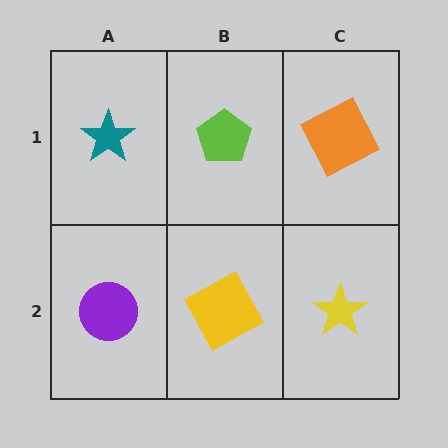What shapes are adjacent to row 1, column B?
A yellow square (row 2, column B), a teal star (row 1, column A), an orange square (row 1, column C).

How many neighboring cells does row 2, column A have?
2.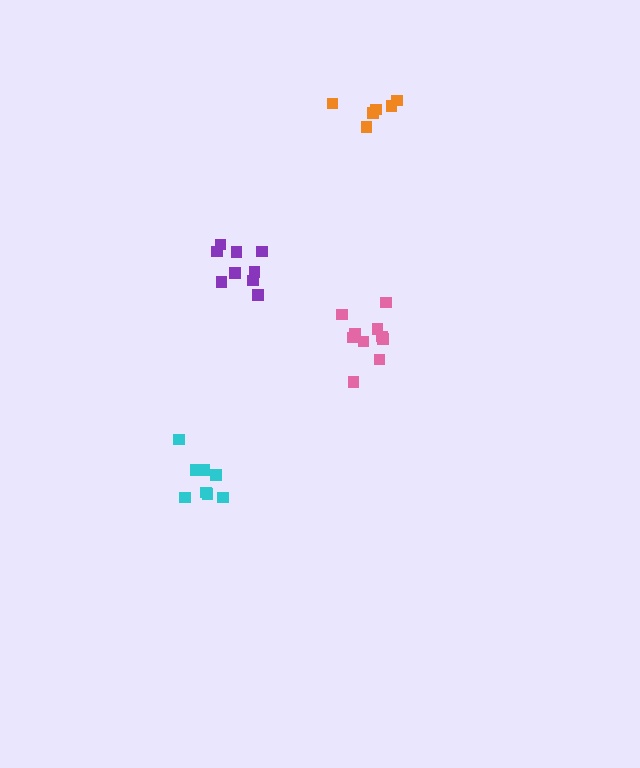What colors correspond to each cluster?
The clusters are colored: cyan, purple, orange, pink.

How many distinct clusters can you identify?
There are 4 distinct clusters.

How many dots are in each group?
Group 1: 8 dots, Group 2: 9 dots, Group 3: 6 dots, Group 4: 10 dots (33 total).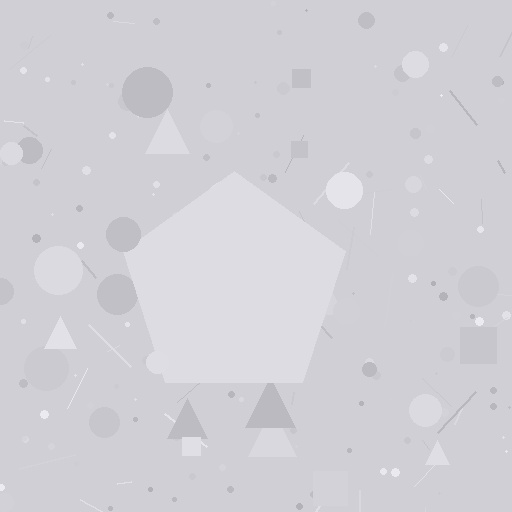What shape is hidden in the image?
A pentagon is hidden in the image.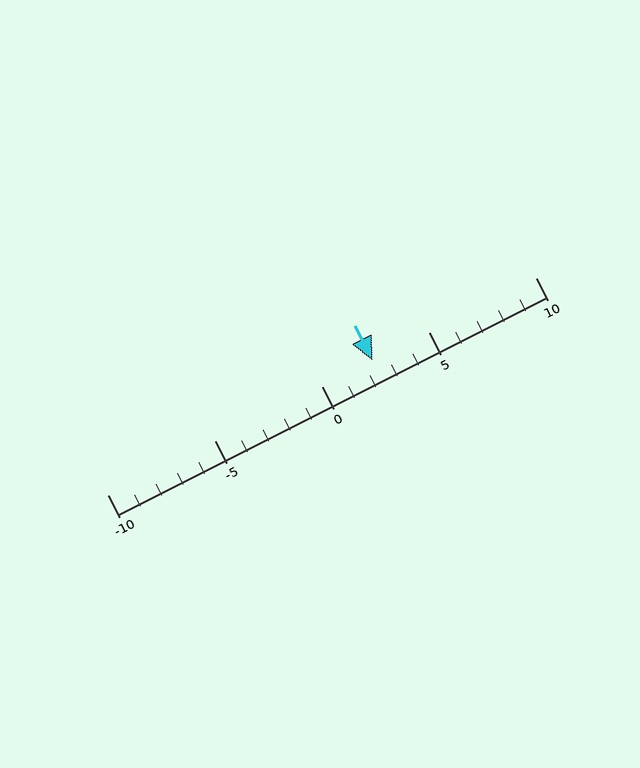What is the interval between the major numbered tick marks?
The major tick marks are spaced 5 units apart.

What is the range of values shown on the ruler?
The ruler shows values from -10 to 10.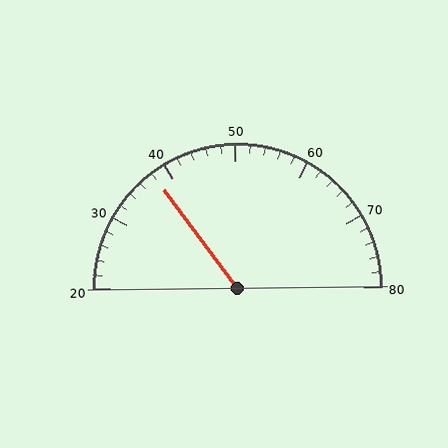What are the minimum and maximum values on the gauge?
The gauge ranges from 20 to 80.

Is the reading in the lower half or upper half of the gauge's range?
The reading is in the lower half of the range (20 to 80).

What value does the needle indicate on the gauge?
The needle indicates approximately 38.